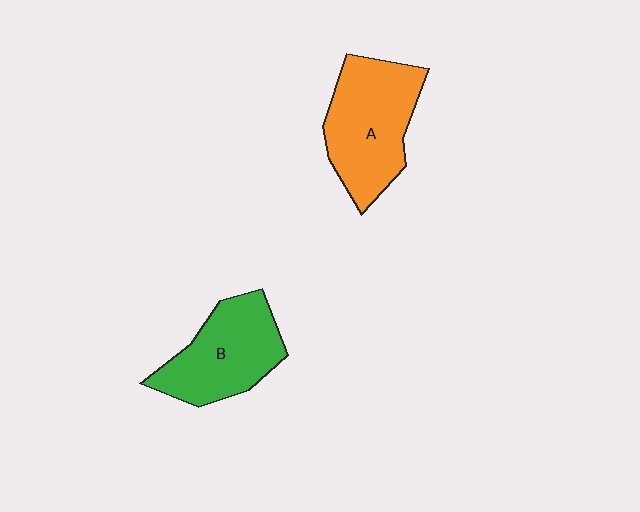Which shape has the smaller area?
Shape B (green).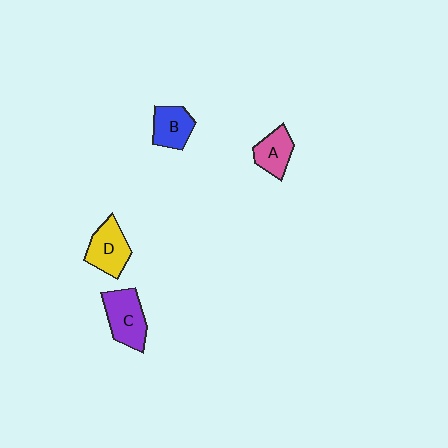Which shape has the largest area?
Shape C (purple).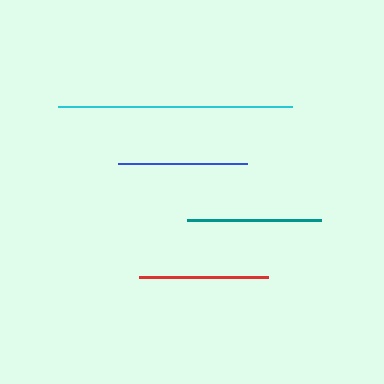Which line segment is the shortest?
The red line is the shortest at approximately 129 pixels.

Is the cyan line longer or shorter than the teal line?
The cyan line is longer than the teal line.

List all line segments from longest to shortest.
From longest to shortest: cyan, teal, blue, red.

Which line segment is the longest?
The cyan line is the longest at approximately 234 pixels.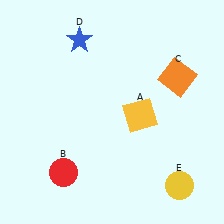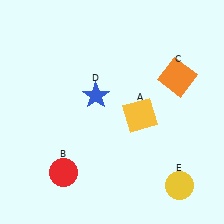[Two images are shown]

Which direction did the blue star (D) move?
The blue star (D) moved down.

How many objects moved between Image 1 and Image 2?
1 object moved between the two images.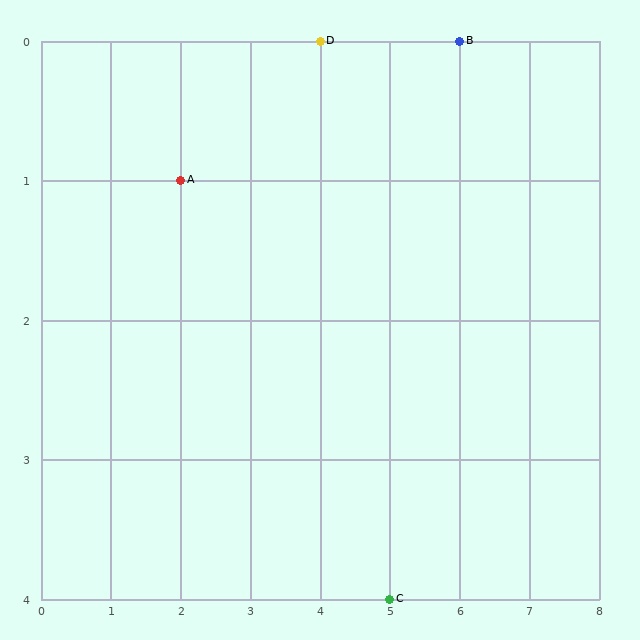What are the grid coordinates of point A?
Point A is at grid coordinates (2, 1).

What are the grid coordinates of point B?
Point B is at grid coordinates (6, 0).